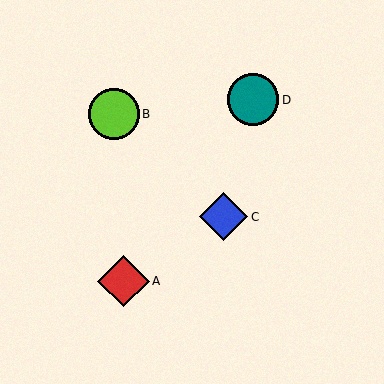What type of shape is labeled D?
Shape D is a teal circle.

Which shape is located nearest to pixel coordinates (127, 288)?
The red diamond (labeled A) at (123, 281) is nearest to that location.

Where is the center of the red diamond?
The center of the red diamond is at (123, 281).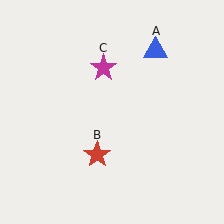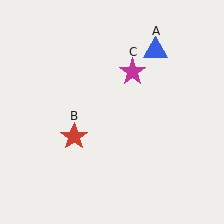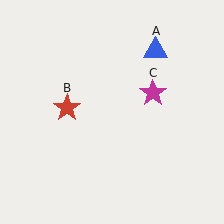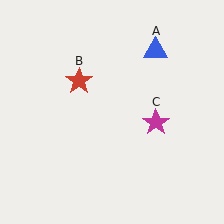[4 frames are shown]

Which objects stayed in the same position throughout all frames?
Blue triangle (object A) remained stationary.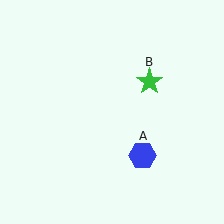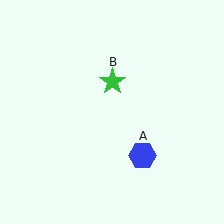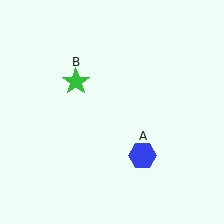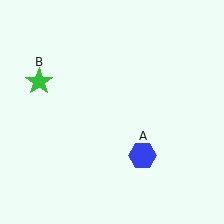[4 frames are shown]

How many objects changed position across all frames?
1 object changed position: green star (object B).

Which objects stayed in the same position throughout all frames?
Blue hexagon (object A) remained stationary.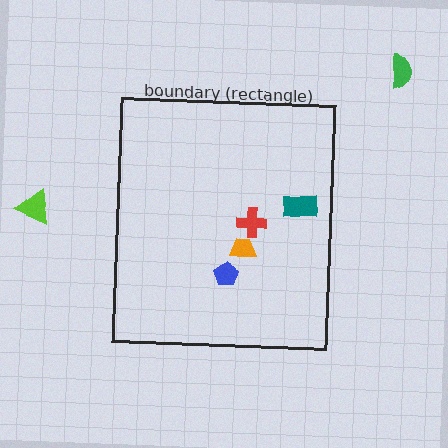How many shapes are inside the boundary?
4 inside, 2 outside.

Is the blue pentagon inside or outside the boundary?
Inside.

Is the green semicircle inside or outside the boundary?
Outside.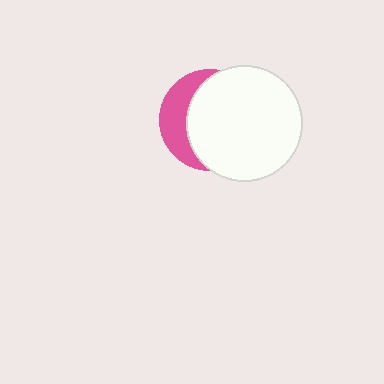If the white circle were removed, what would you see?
You would see the complete pink circle.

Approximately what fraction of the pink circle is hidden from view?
Roughly 69% of the pink circle is hidden behind the white circle.